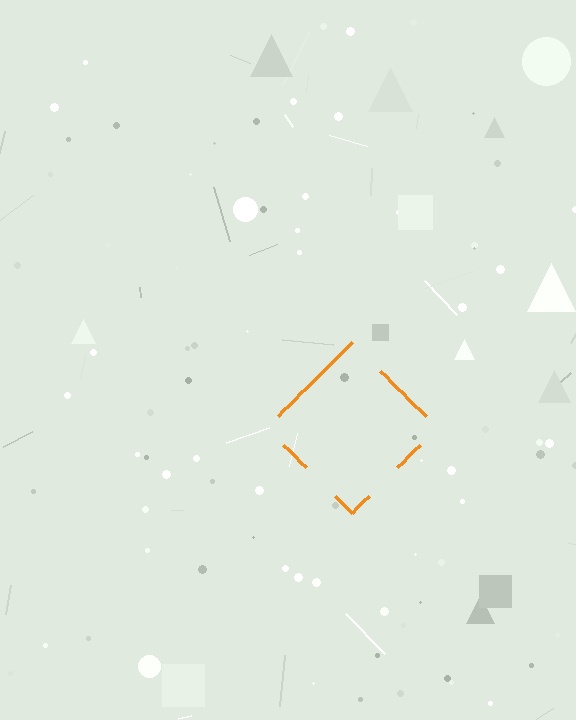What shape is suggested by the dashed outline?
The dashed outline suggests a diamond.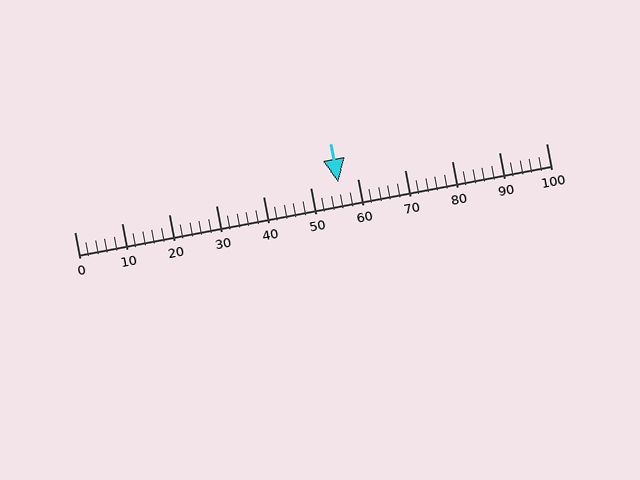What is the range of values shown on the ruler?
The ruler shows values from 0 to 100.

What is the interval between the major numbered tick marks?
The major tick marks are spaced 10 units apart.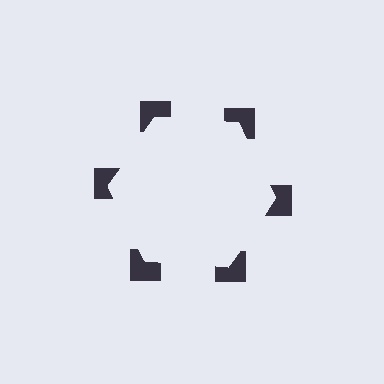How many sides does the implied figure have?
6 sides.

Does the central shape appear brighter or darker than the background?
It typically appears slightly brighter than the background, even though no actual brightness change is drawn.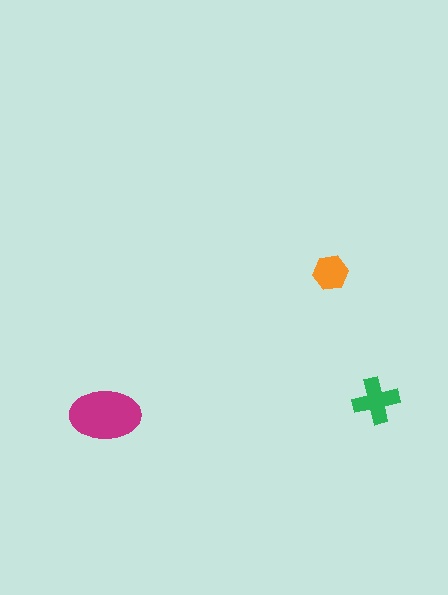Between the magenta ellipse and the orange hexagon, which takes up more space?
The magenta ellipse.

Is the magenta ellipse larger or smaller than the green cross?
Larger.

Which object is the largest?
The magenta ellipse.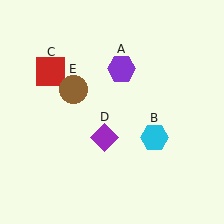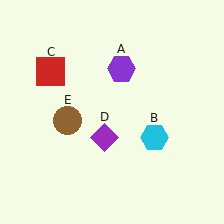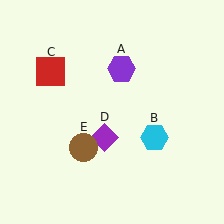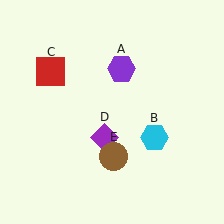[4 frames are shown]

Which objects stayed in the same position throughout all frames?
Purple hexagon (object A) and cyan hexagon (object B) and red square (object C) and purple diamond (object D) remained stationary.